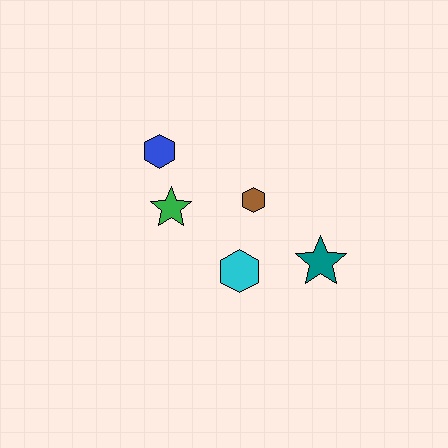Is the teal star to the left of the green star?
No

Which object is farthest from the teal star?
The blue hexagon is farthest from the teal star.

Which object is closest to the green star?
The blue hexagon is closest to the green star.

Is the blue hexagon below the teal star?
No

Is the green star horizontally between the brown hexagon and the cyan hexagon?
No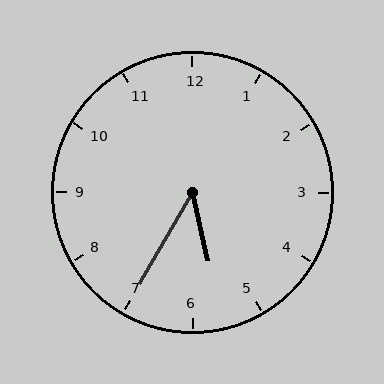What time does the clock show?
5:35.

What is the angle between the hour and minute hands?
Approximately 42 degrees.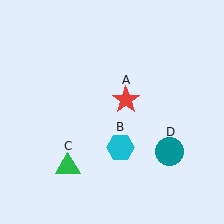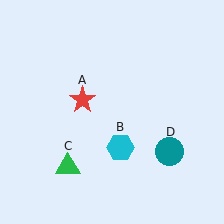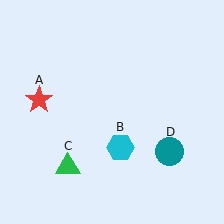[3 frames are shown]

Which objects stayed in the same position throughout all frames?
Cyan hexagon (object B) and green triangle (object C) and teal circle (object D) remained stationary.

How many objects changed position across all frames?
1 object changed position: red star (object A).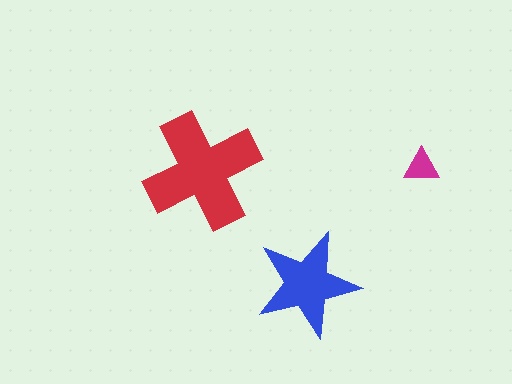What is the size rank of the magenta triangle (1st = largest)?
3rd.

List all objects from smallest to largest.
The magenta triangle, the blue star, the red cross.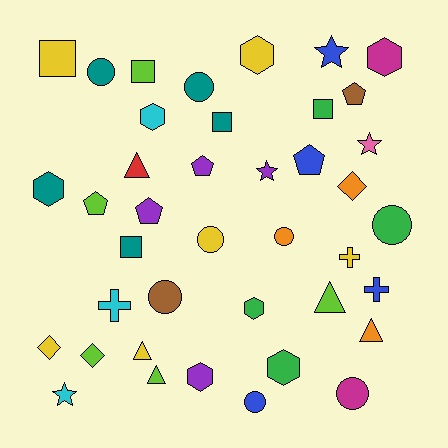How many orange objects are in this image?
There are 3 orange objects.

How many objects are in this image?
There are 40 objects.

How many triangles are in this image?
There are 5 triangles.